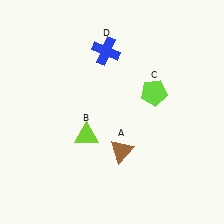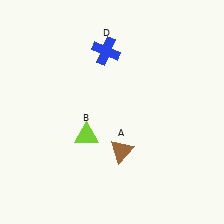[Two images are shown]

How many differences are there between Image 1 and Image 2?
There is 1 difference between the two images.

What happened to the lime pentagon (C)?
The lime pentagon (C) was removed in Image 2. It was in the top-right area of Image 1.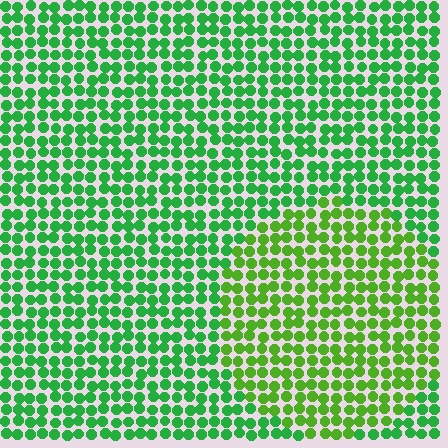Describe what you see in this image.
The image is filled with small green elements in a uniform arrangement. A circle-shaped region is visible where the elements are tinted to a slightly different hue, forming a subtle color boundary.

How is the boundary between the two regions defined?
The boundary is defined purely by a slight shift in hue (about 29 degrees). Spacing, size, and orientation are identical on both sides.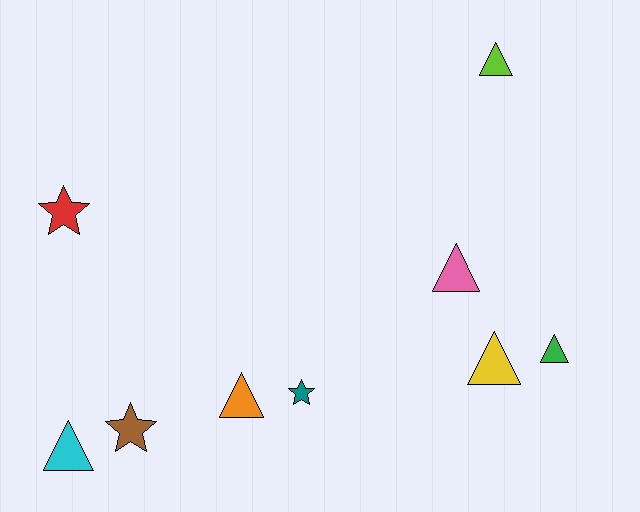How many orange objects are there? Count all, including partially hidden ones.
There is 1 orange object.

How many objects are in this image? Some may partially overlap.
There are 9 objects.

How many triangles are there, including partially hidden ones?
There are 6 triangles.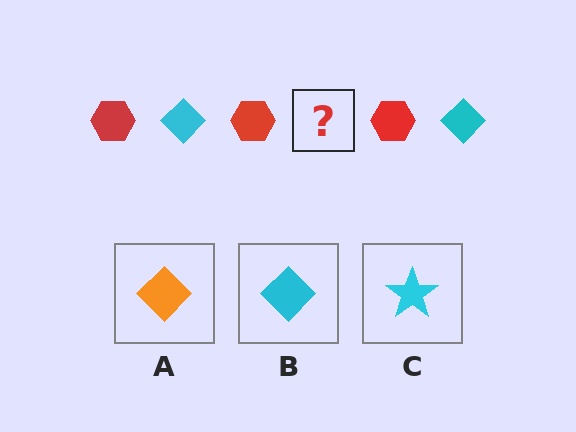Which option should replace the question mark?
Option B.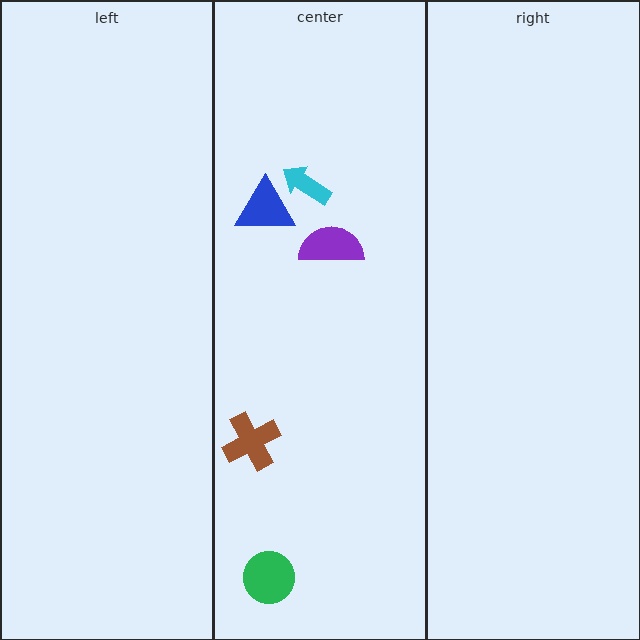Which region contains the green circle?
The center region.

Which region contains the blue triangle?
The center region.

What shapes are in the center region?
The brown cross, the cyan arrow, the purple semicircle, the blue triangle, the green circle.